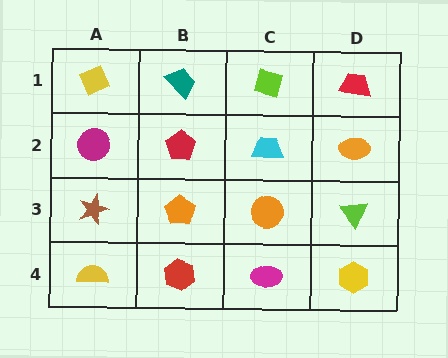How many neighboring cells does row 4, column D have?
2.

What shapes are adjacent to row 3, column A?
A magenta circle (row 2, column A), a yellow semicircle (row 4, column A), an orange pentagon (row 3, column B).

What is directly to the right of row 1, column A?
A teal trapezoid.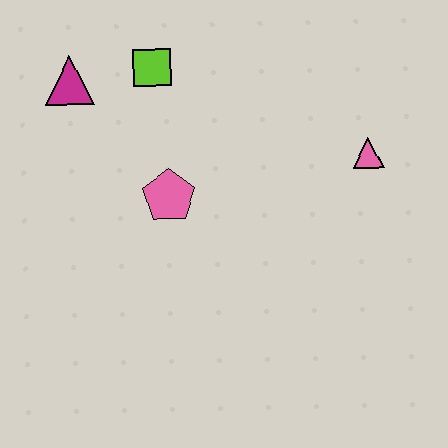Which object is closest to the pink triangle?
The pink pentagon is closest to the pink triangle.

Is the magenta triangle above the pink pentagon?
Yes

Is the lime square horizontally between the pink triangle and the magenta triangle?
Yes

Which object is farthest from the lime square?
The pink triangle is farthest from the lime square.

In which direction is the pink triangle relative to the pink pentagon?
The pink triangle is to the right of the pink pentagon.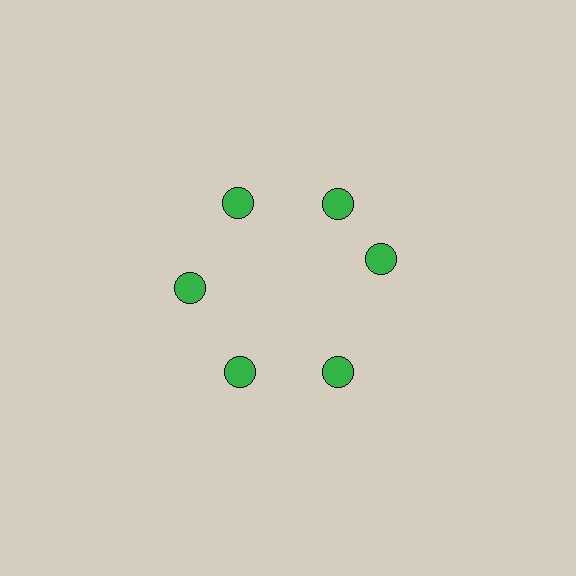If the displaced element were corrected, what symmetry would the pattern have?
It would have 6-fold rotational symmetry — the pattern would map onto itself every 60 degrees.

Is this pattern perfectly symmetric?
No. The 6 green circles are arranged in a ring, but one element near the 3 o'clock position is rotated out of alignment along the ring, breaking the 6-fold rotational symmetry.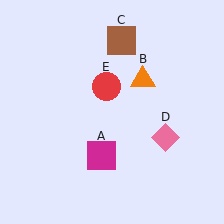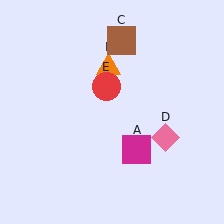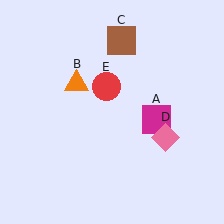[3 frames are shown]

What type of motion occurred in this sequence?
The magenta square (object A), orange triangle (object B) rotated counterclockwise around the center of the scene.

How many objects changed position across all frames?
2 objects changed position: magenta square (object A), orange triangle (object B).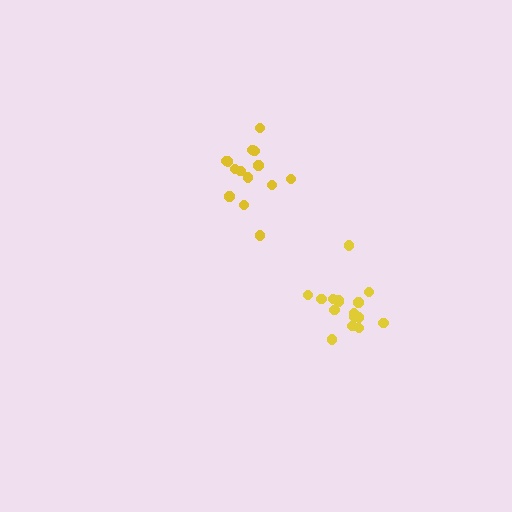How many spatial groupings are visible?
There are 2 spatial groupings.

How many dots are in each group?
Group 1: 16 dots, Group 2: 14 dots (30 total).